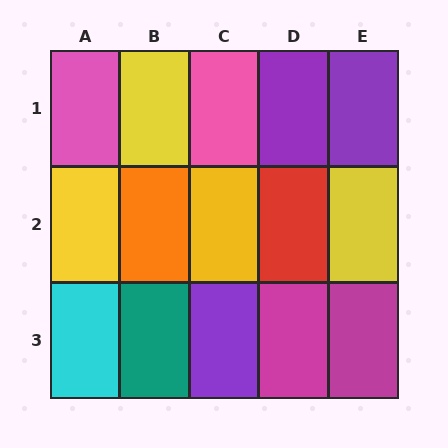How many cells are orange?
1 cell is orange.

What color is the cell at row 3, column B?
Teal.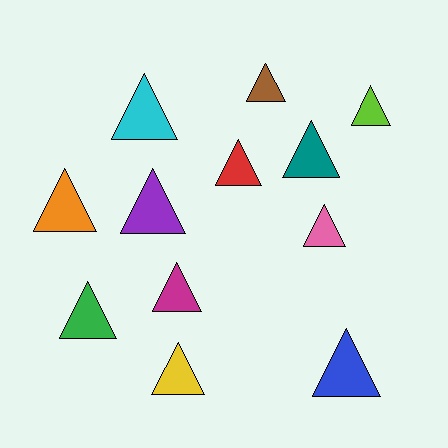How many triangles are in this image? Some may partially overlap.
There are 12 triangles.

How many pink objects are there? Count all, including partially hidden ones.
There is 1 pink object.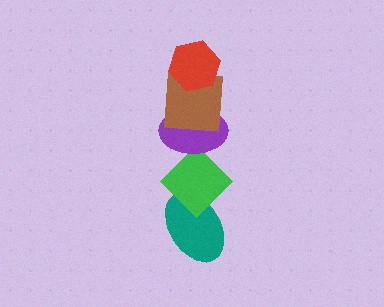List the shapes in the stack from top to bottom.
From top to bottom: the red hexagon, the brown square, the purple ellipse, the green diamond, the teal ellipse.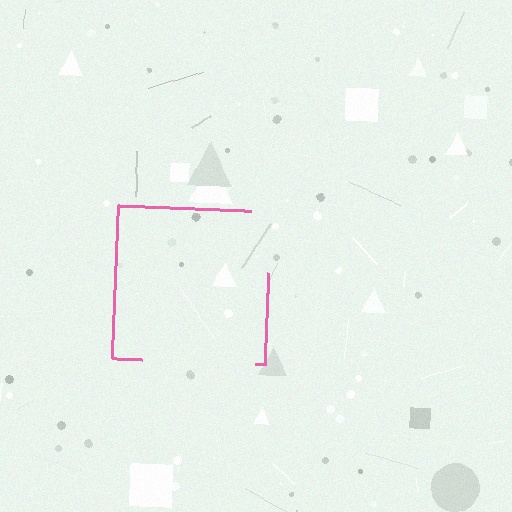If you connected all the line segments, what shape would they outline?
They would outline a square.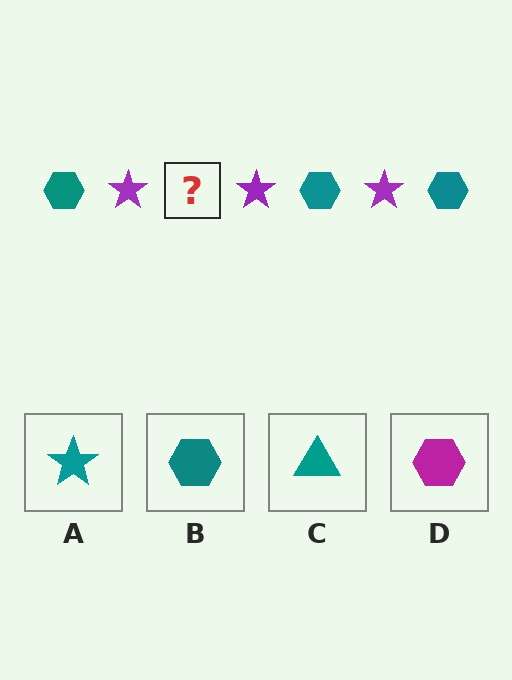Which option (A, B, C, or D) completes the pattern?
B.